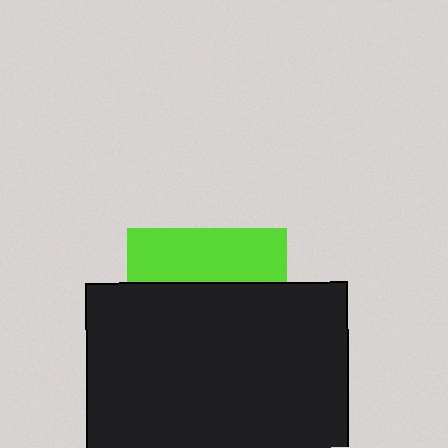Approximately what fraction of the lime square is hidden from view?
Roughly 66% of the lime square is hidden behind the black rectangle.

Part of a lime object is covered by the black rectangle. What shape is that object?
It is a square.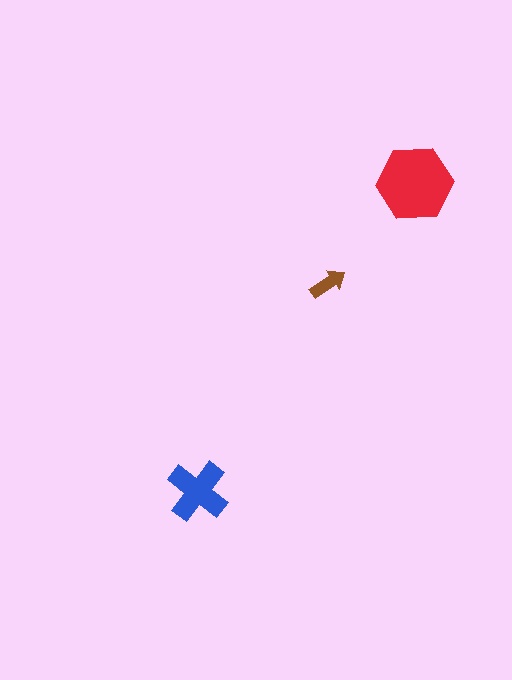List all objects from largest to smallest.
The red hexagon, the blue cross, the brown arrow.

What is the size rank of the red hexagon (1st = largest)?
1st.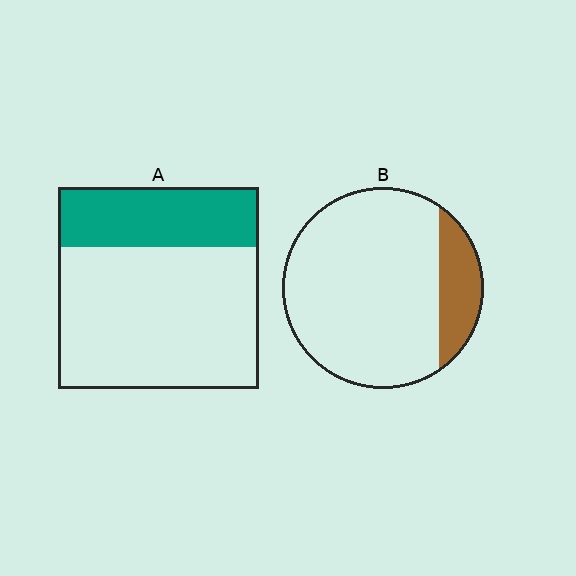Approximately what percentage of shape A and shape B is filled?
A is approximately 30% and B is approximately 15%.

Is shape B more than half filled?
No.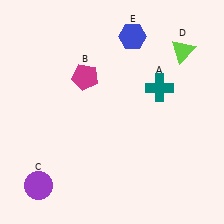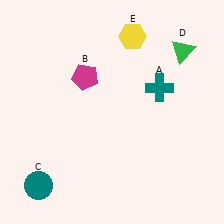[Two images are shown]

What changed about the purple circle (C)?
In Image 1, C is purple. In Image 2, it changed to teal.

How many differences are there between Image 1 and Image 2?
There are 3 differences between the two images.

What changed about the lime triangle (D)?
In Image 1, D is lime. In Image 2, it changed to green.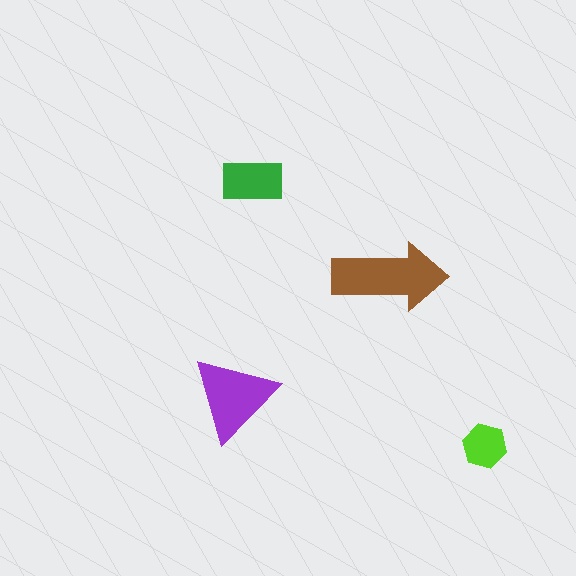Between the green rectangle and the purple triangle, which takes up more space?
The purple triangle.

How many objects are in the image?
There are 4 objects in the image.